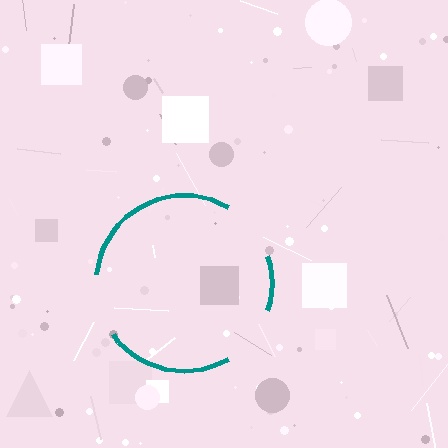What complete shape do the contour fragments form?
The contour fragments form a circle.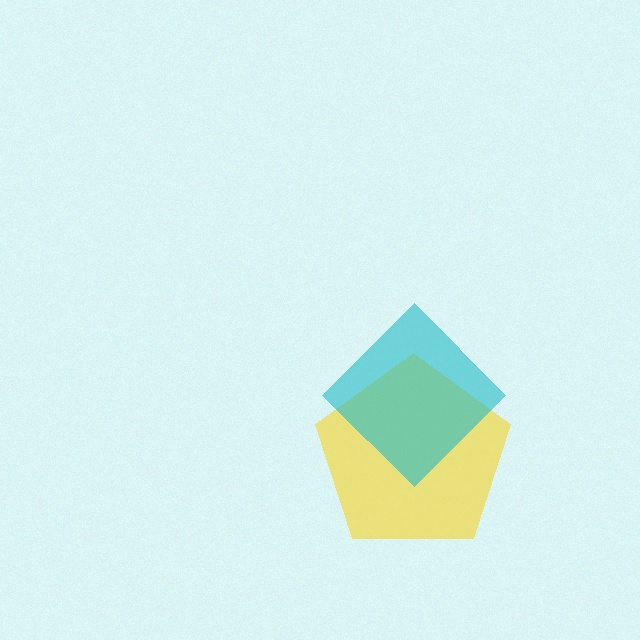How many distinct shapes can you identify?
There are 2 distinct shapes: a yellow pentagon, a cyan diamond.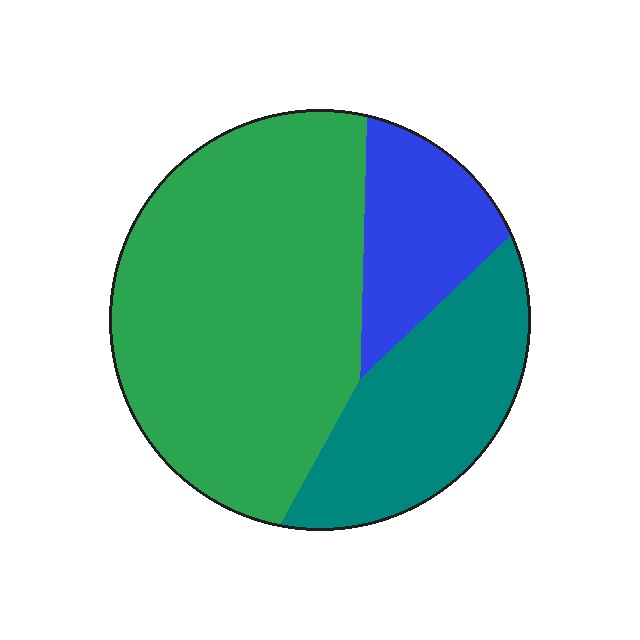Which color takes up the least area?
Blue, at roughly 15%.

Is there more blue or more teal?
Teal.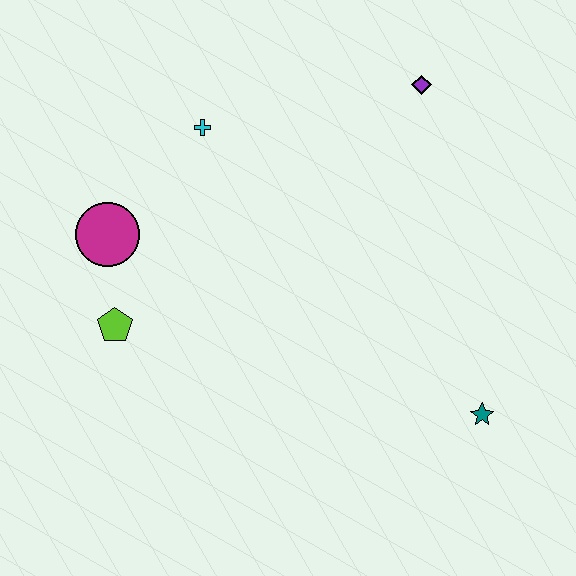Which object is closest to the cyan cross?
The magenta circle is closest to the cyan cross.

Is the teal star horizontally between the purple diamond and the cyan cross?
No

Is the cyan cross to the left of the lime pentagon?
No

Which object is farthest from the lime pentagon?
The purple diamond is farthest from the lime pentagon.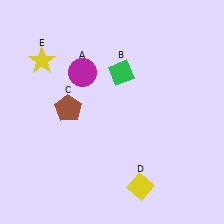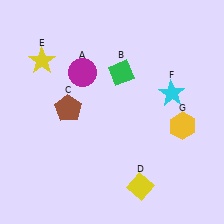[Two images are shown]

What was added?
A cyan star (F), a yellow hexagon (G) were added in Image 2.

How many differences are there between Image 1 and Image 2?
There are 2 differences between the two images.